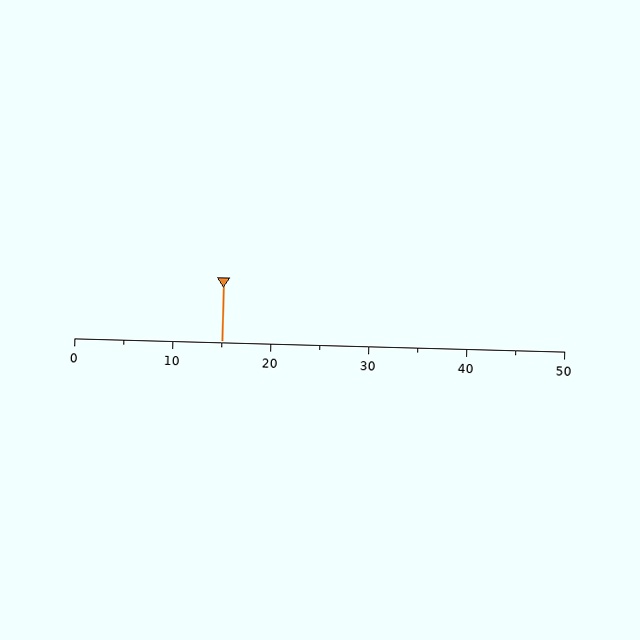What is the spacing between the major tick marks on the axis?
The major ticks are spaced 10 apart.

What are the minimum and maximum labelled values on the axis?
The axis runs from 0 to 50.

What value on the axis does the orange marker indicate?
The marker indicates approximately 15.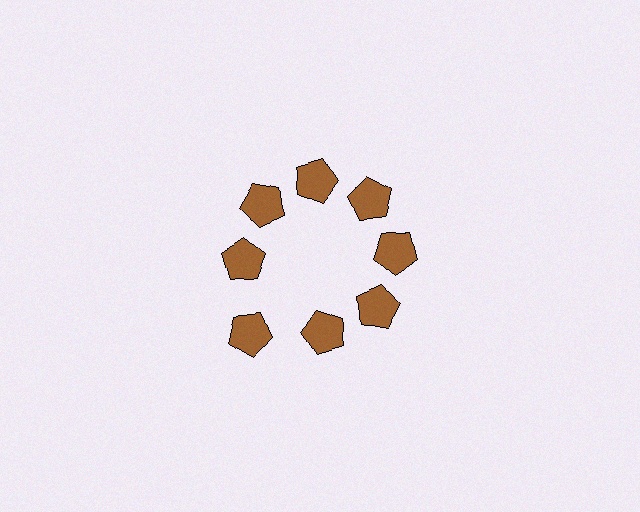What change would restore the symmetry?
The symmetry would be restored by moving it inward, back onto the ring so that all 8 pentagons sit at equal angles and equal distance from the center.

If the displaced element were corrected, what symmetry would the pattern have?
It would have 8-fold rotational symmetry — the pattern would map onto itself every 45 degrees.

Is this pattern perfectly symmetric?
No. The 8 brown pentagons are arranged in a ring, but one element near the 8 o'clock position is pushed outward from the center, breaking the 8-fold rotational symmetry.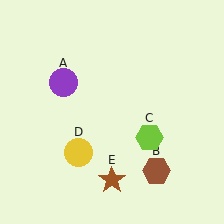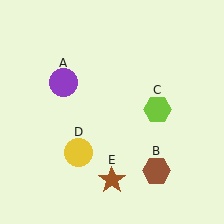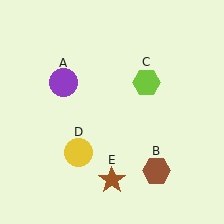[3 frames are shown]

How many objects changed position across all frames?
1 object changed position: lime hexagon (object C).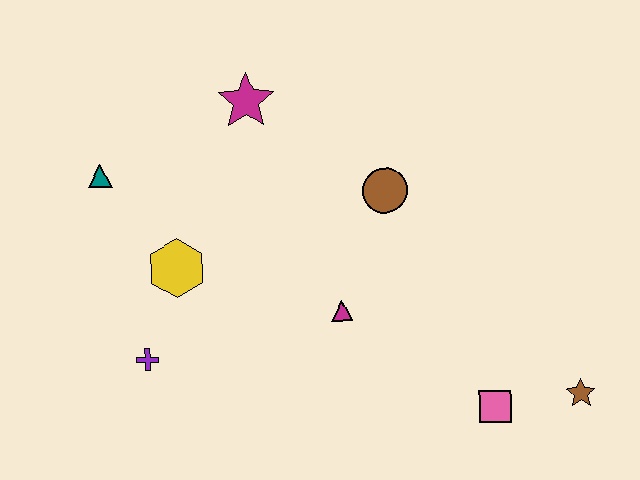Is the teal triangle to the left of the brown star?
Yes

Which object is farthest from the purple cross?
The brown star is farthest from the purple cross.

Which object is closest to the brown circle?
The magenta triangle is closest to the brown circle.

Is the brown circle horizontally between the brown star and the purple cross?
Yes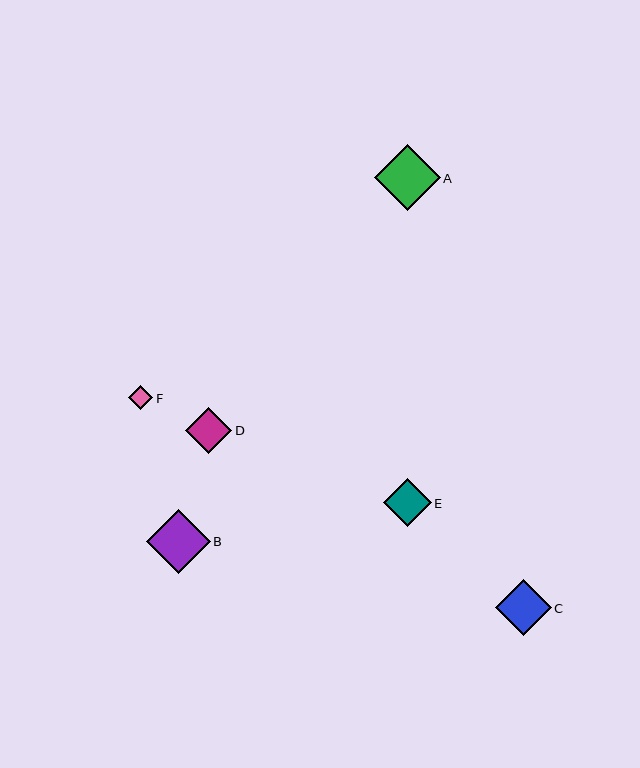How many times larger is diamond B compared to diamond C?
Diamond B is approximately 1.1 times the size of diamond C.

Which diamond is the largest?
Diamond A is the largest with a size of approximately 65 pixels.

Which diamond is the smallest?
Diamond F is the smallest with a size of approximately 24 pixels.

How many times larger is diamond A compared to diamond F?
Diamond A is approximately 2.8 times the size of diamond F.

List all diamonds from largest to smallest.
From largest to smallest: A, B, C, E, D, F.